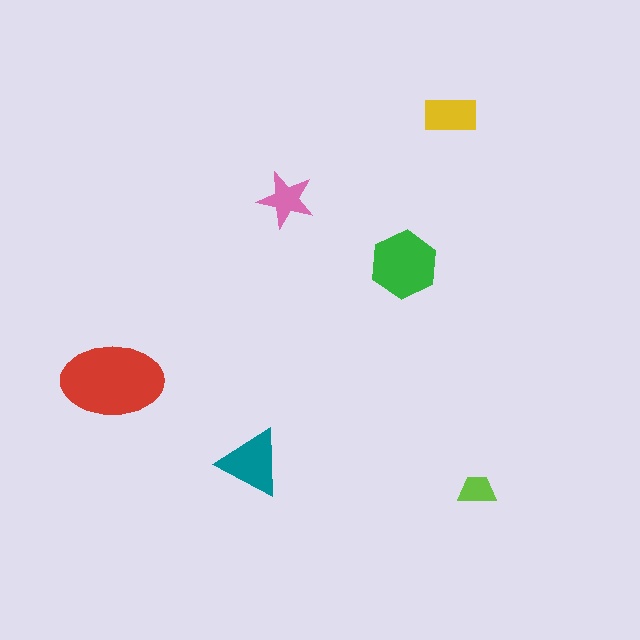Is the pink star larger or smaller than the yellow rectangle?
Smaller.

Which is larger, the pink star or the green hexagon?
The green hexagon.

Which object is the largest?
The red ellipse.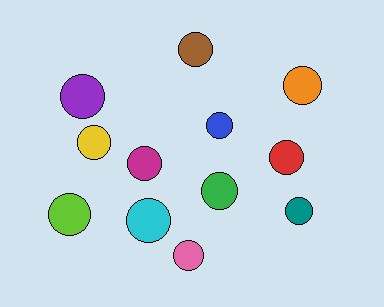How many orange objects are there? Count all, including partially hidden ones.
There is 1 orange object.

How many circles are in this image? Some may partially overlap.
There are 12 circles.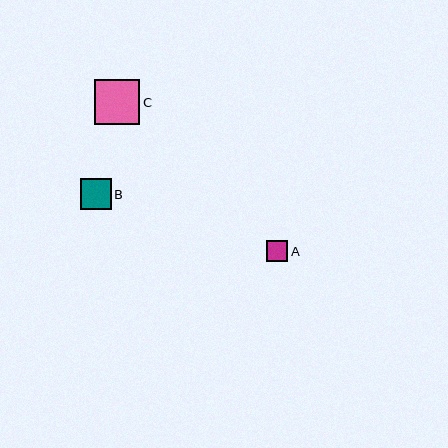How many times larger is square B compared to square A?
Square B is approximately 1.5 times the size of square A.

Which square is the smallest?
Square A is the smallest with a size of approximately 21 pixels.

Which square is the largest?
Square C is the largest with a size of approximately 45 pixels.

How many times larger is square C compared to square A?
Square C is approximately 2.1 times the size of square A.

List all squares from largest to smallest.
From largest to smallest: C, B, A.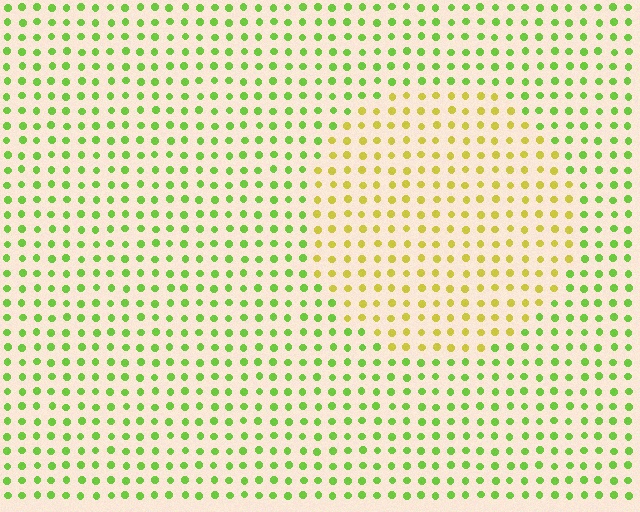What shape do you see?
I see a circle.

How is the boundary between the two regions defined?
The boundary is defined purely by a slight shift in hue (about 42 degrees). Spacing, size, and orientation are identical on both sides.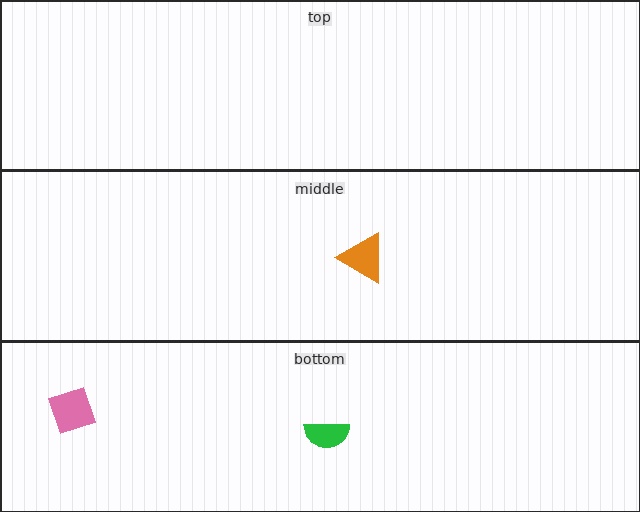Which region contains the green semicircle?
The bottom region.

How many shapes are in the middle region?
1.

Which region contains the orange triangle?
The middle region.